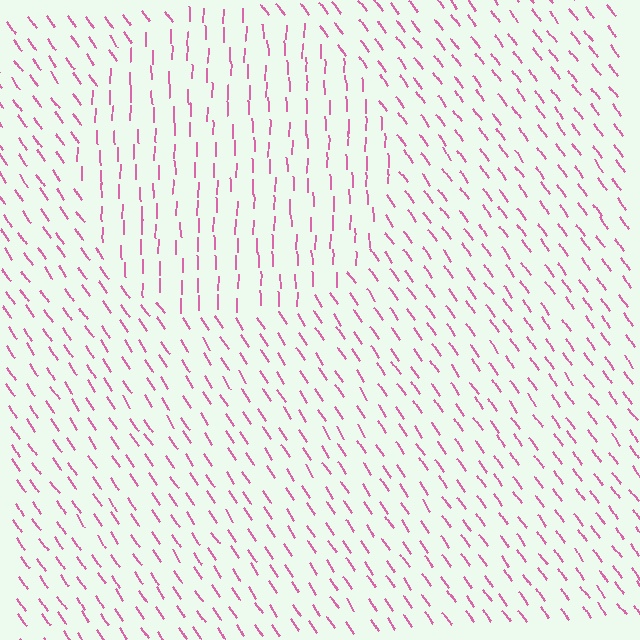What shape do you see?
I see a circle.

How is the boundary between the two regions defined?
The boundary is defined purely by a change in line orientation (approximately 34 degrees difference). All lines are the same color and thickness.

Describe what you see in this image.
The image is filled with small pink line segments. A circle region in the image has lines oriented differently from the surrounding lines, creating a visible texture boundary.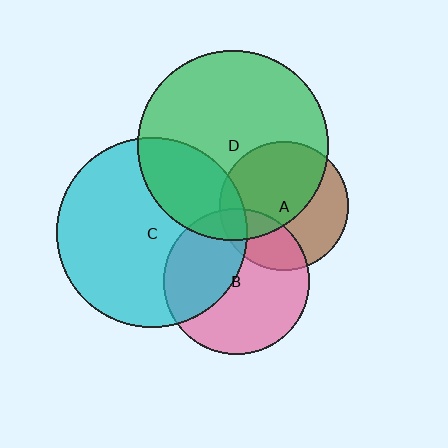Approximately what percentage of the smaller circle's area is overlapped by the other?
Approximately 60%.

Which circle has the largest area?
Circle D (green).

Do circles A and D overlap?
Yes.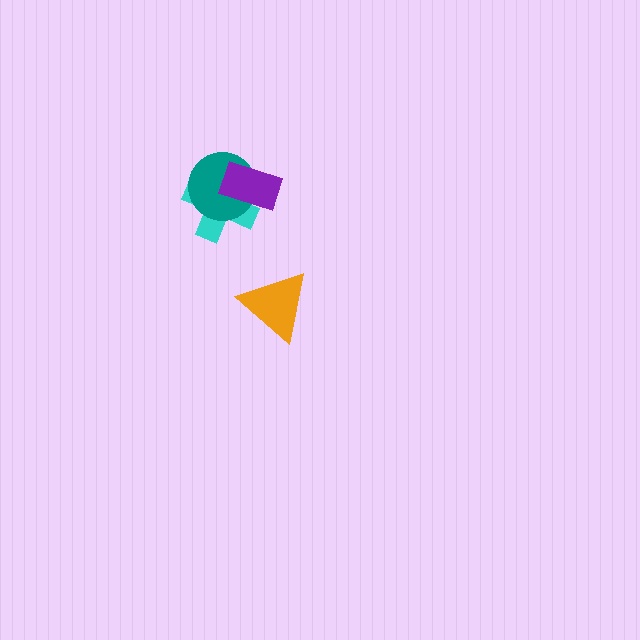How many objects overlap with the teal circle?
2 objects overlap with the teal circle.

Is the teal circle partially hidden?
Yes, it is partially covered by another shape.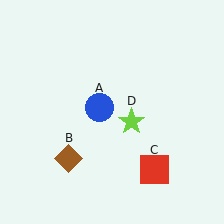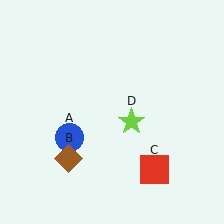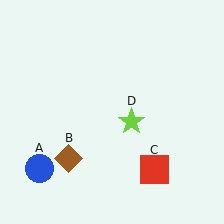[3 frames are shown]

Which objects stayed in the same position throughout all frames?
Brown diamond (object B) and red square (object C) and lime star (object D) remained stationary.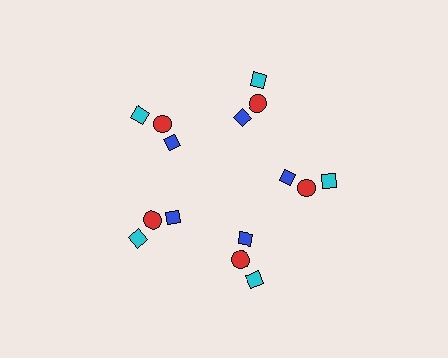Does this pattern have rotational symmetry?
Yes, this pattern has 5-fold rotational symmetry. It looks the same after rotating 72 degrees around the center.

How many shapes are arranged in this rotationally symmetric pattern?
There are 15 shapes, arranged in 5 groups of 3.